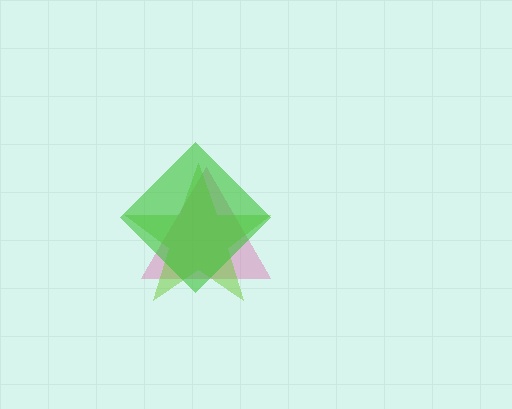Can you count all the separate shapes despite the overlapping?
Yes, there are 3 separate shapes.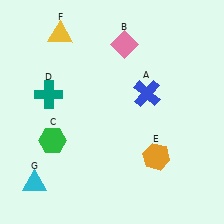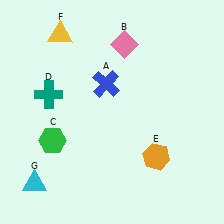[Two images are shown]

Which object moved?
The blue cross (A) moved left.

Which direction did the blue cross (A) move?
The blue cross (A) moved left.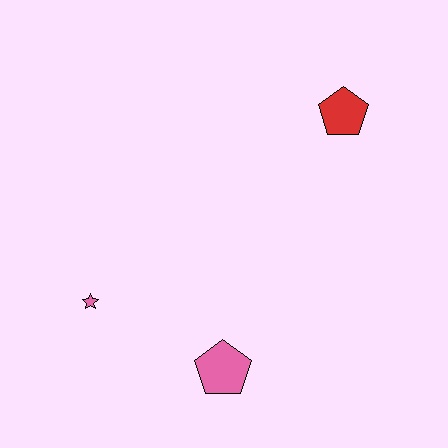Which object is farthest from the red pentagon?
The pink star is farthest from the red pentagon.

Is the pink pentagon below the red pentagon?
Yes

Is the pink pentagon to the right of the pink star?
Yes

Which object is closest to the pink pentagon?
The pink star is closest to the pink pentagon.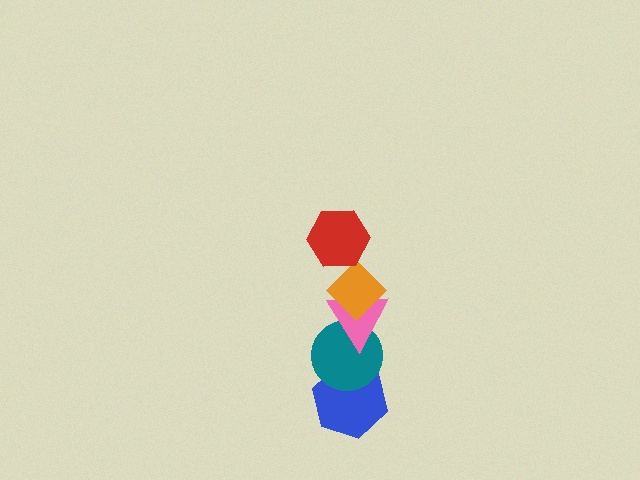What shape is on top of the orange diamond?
The red hexagon is on top of the orange diamond.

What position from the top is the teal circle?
The teal circle is 4th from the top.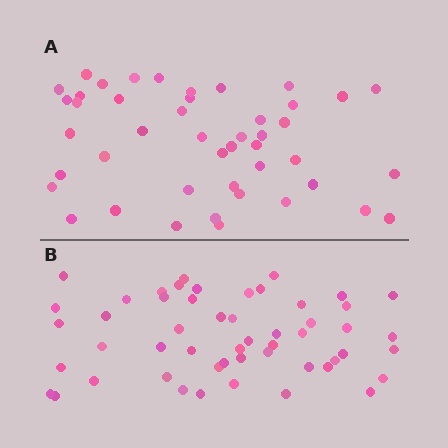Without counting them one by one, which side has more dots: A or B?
Region B (the bottom region) has more dots.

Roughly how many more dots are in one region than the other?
Region B has roughly 8 or so more dots than region A.